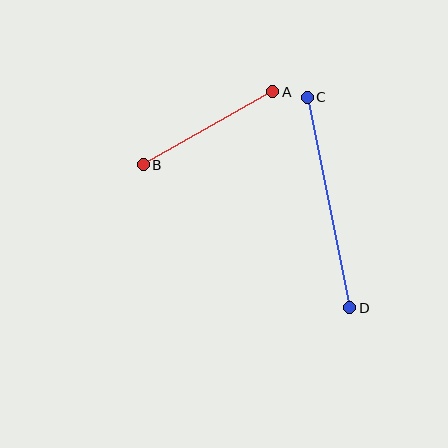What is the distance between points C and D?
The distance is approximately 215 pixels.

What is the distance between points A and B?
The distance is approximately 149 pixels.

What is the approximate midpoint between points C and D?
The midpoint is at approximately (328, 203) pixels.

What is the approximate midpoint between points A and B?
The midpoint is at approximately (208, 128) pixels.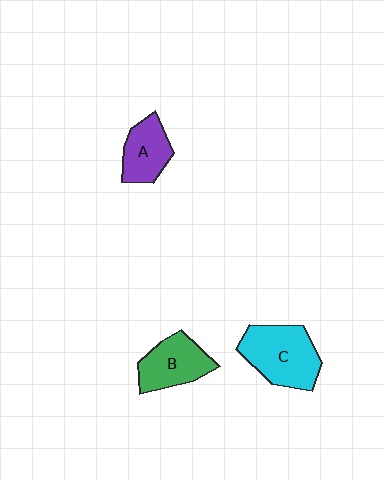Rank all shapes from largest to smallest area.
From largest to smallest: C (cyan), B (green), A (purple).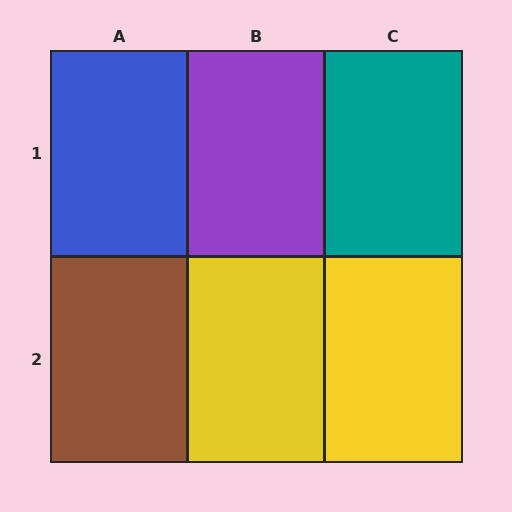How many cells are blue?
1 cell is blue.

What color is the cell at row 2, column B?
Yellow.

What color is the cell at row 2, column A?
Brown.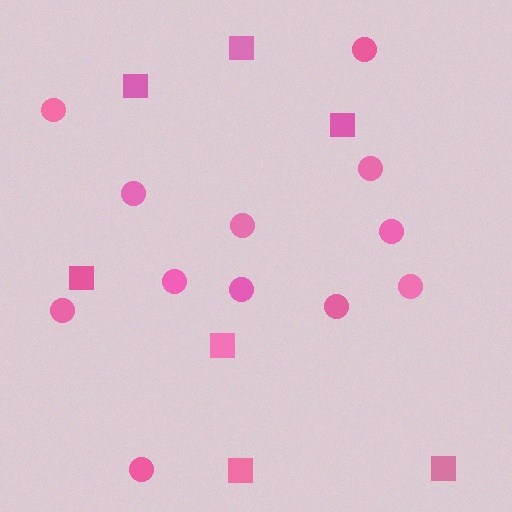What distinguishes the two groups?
There are 2 groups: one group of squares (7) and one group of circles (12).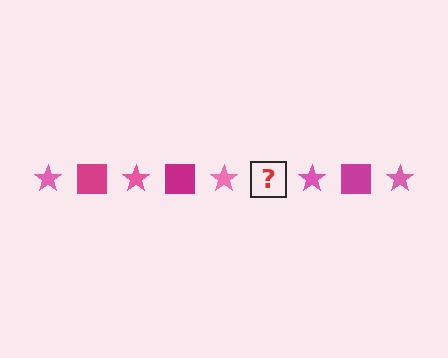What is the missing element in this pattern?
The missing element is a magenta square.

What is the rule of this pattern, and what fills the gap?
The rule is that the pattern alternates between pink star and magenta square. The gap should be filled with a magenta square.